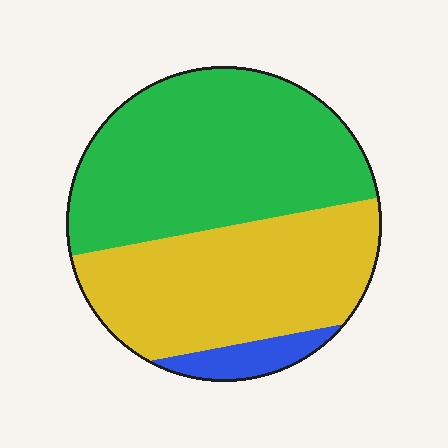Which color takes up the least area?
Blue, at roughly 5%.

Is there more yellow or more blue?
Yellow.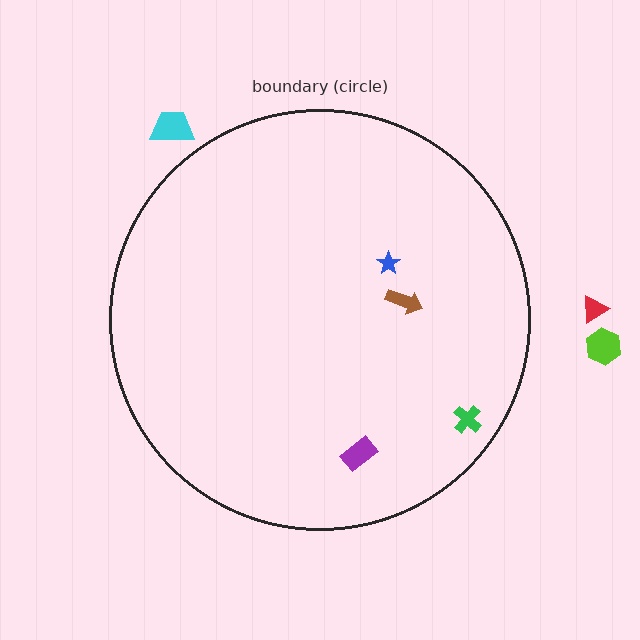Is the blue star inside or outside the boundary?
Inside.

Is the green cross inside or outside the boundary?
Inside.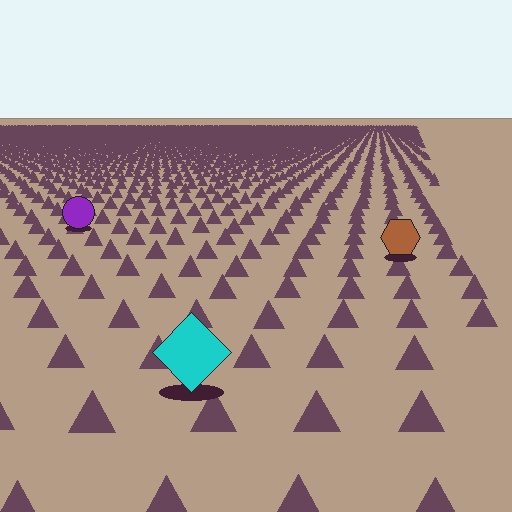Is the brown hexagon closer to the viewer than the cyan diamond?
No. The cyan diamond is closer — you can tell from the texture gradient: the ground texture is coarser near it.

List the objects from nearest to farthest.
From nearest to farthest: the cyan diamond, the brown hexagon, the purple circle.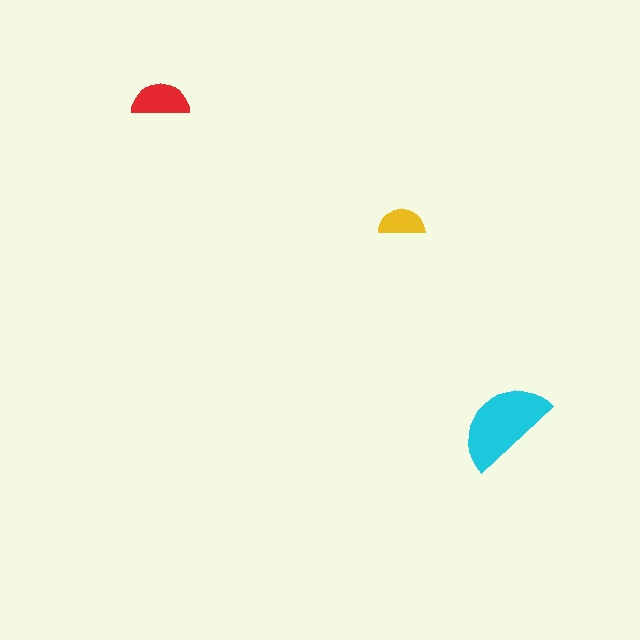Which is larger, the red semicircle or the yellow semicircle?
The red one.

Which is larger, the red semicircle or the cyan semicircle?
The cyan one.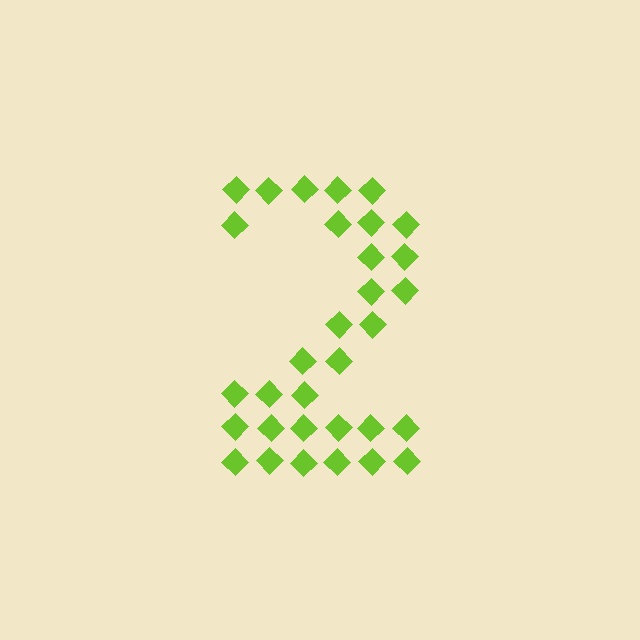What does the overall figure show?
The overall figure shows the digit 2.